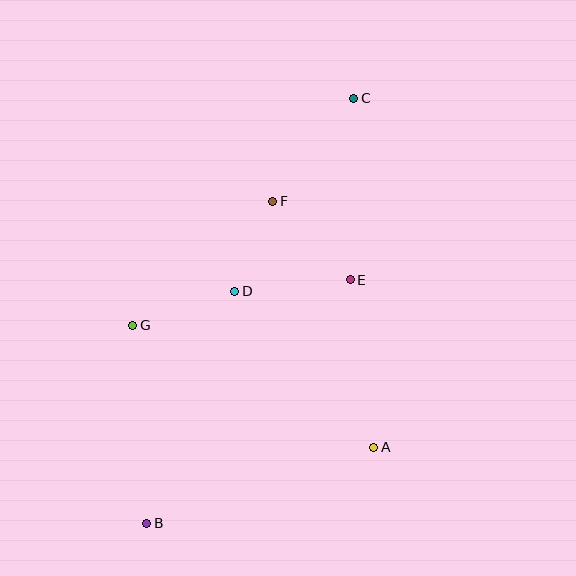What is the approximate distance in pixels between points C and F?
The distance between C and F is approximately 131 pixels.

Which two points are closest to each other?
Points D and F are closest to each other.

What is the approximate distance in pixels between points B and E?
The distance between B and E is approximately 317 pixels.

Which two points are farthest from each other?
Points B and C are farthest from each other.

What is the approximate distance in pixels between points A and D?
The distance between A and D is approximately 209 pixels.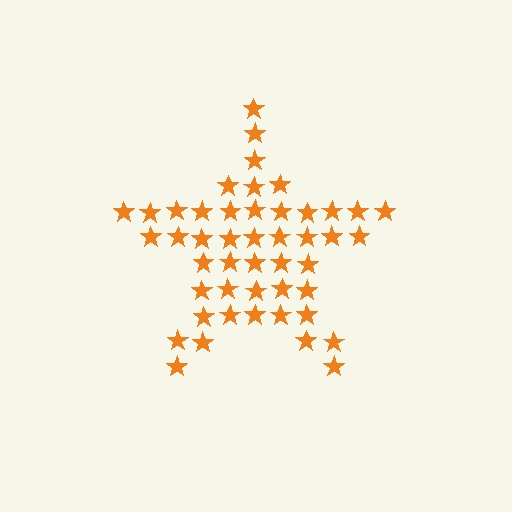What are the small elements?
The small elements are stars.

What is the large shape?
The large shape is a star.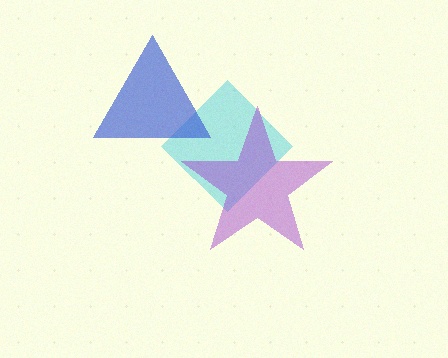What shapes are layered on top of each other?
The layered shapes are: a cyan diamond, a purple star, a blue triangle.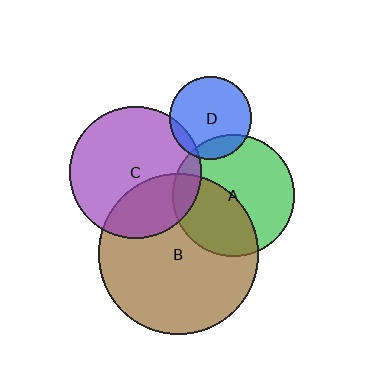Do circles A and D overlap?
Yes.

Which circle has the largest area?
Circle B (brown).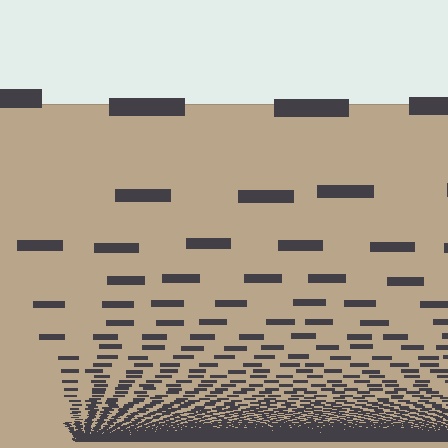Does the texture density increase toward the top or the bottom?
Density increases toward the bottom.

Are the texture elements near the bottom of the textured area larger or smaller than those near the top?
Smaller. The gradient is inverted — elements near the bottom are smaller and denser.